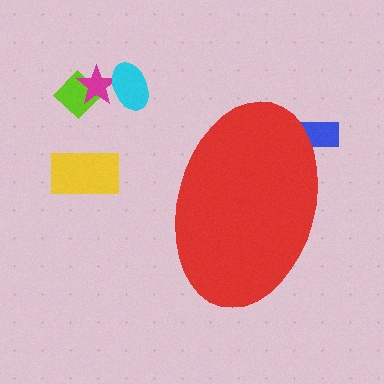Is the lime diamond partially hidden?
No, the lime diamond is fully visible.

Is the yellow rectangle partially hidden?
No, the yellow rectangle is fully visible.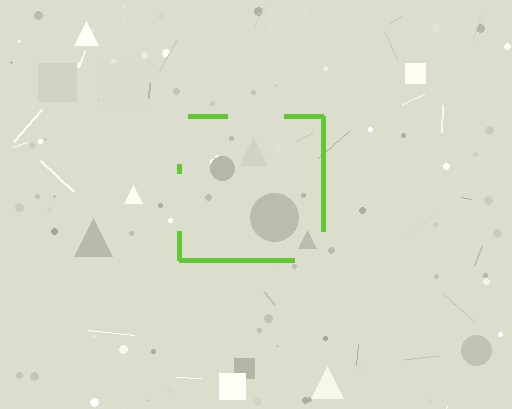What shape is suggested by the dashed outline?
The dashed outline suggests a square.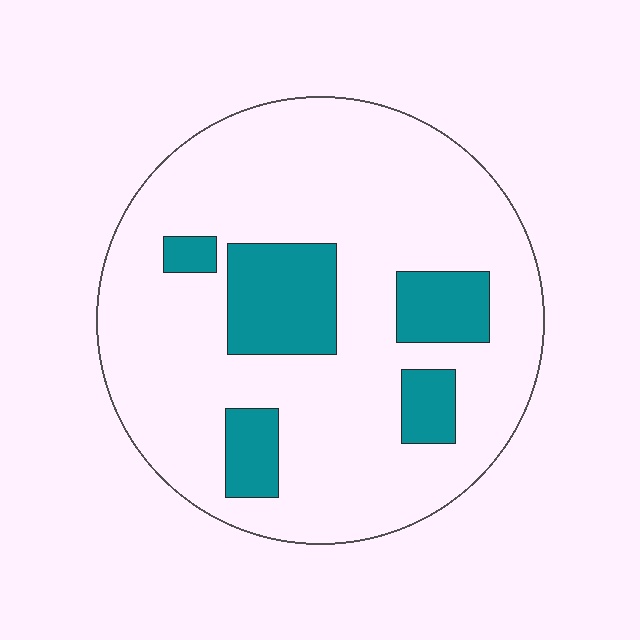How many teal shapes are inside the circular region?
5.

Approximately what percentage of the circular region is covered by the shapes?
Approximately 20%.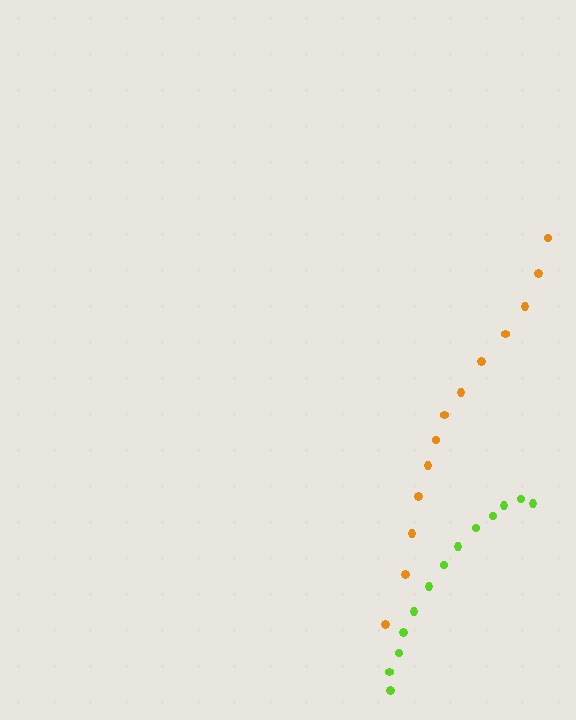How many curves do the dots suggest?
There are 2 distinct paths.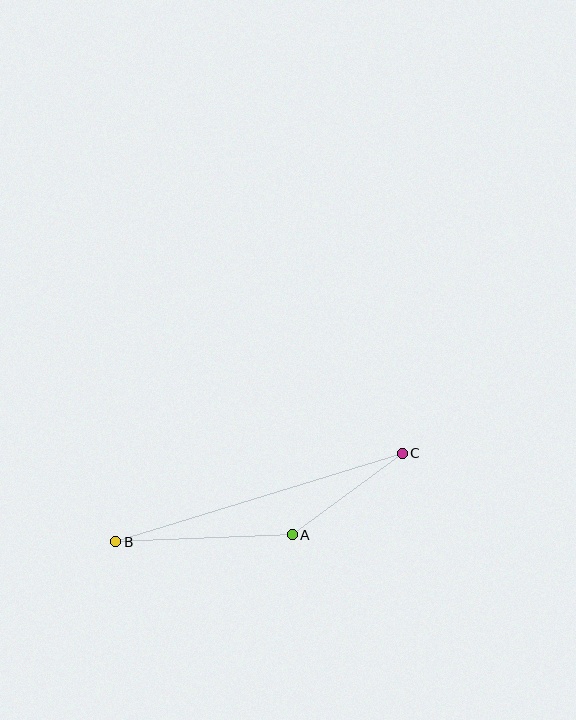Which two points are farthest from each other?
Points B and C are farthest from each other.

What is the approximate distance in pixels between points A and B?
The distance between A and B is approximately 177 pixels.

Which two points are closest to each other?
Points A and C are closest to each other.